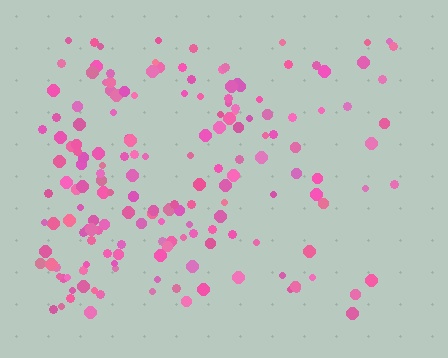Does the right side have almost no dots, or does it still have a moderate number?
Still a moderate number, just noticeably fewer than the left.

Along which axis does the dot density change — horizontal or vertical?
Horizontal.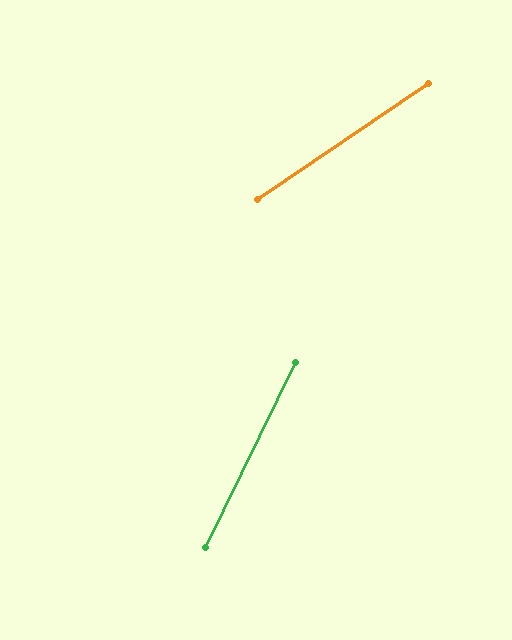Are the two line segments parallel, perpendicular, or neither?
Neither parallel nor perpendicular — they differ by about 30°.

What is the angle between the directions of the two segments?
Approximately 30 degrees.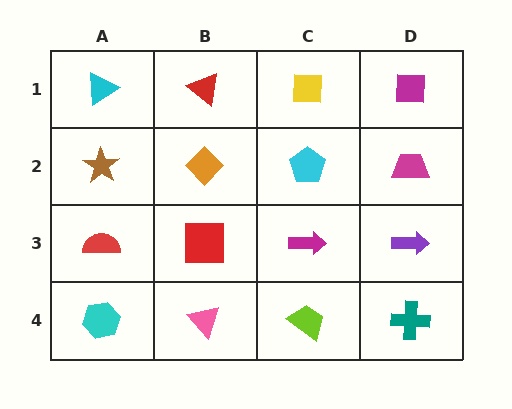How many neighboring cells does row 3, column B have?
4.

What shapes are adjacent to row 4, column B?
A red square (row 3, column B), a cyan hexagon (row 4, column A), a lime trapezoid (row 4, column C).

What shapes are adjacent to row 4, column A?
A red semicircle (row 3, column A), a pink triangle (row 4, column B).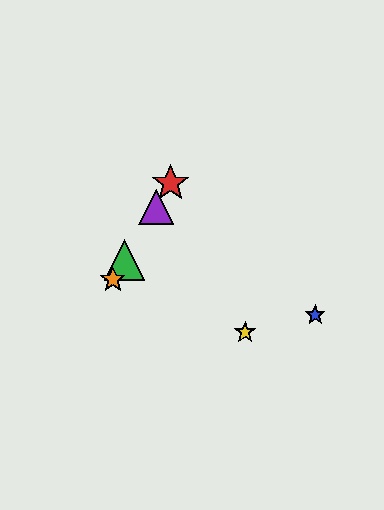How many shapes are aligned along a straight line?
4 shapes (the red star, the green triangle, the purple triangle, the orange star) are aligned along a straight line.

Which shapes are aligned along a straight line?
The red star, the green triangle, the purple triangle, the orange star are aligned along a straight line.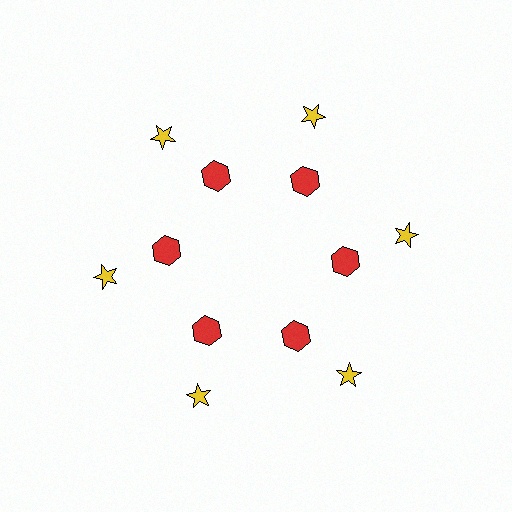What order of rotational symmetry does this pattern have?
This pattern has 6-fold rotational symmetry.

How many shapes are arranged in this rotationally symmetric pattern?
There are 12 shapes, arranged in 6 groups of 2.